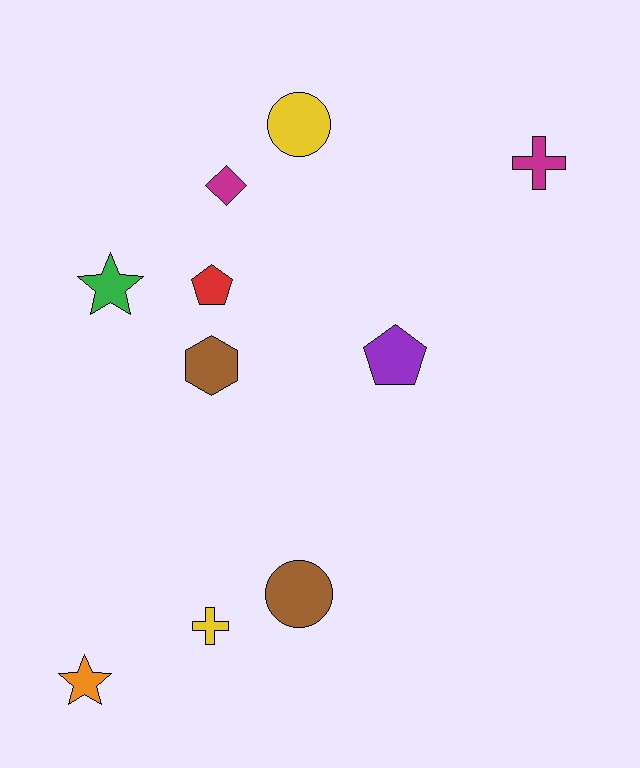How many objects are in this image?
There are 10 objects.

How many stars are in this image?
There are 2 stars.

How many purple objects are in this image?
There is 1 purple object.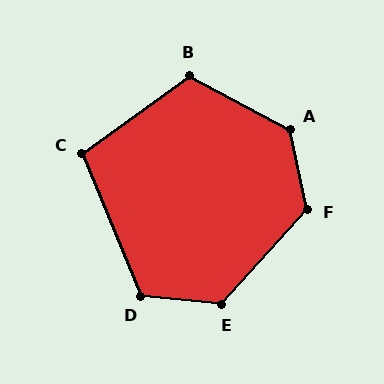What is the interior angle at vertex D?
Approximately 118 degrees (obtuse).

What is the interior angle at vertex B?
Approximately 116 degrees (obtuse).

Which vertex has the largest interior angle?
A, at approximately 130 degrees.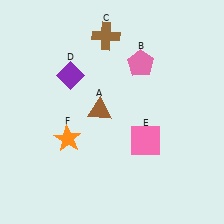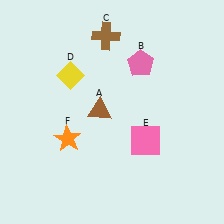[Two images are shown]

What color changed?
The diamond (D) changed from purple in Image 1 to yellow in Image 2.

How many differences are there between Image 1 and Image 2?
There is 1 difference between the two images.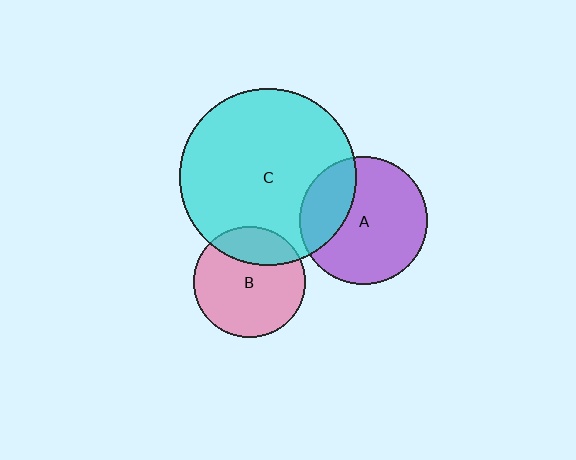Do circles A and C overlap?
Yes.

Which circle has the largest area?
Circle C (cyan).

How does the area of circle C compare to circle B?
Approximately 2.5 times.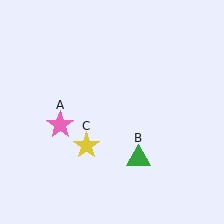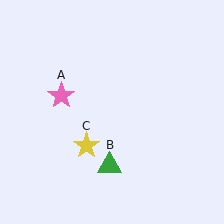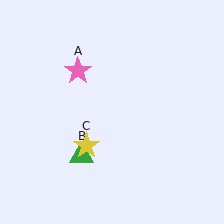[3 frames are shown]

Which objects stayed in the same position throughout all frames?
Yellow star (object C) remained stationary.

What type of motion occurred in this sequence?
The pink star (object A), green triangle (object B) rotated clockwise around the center of the scene.